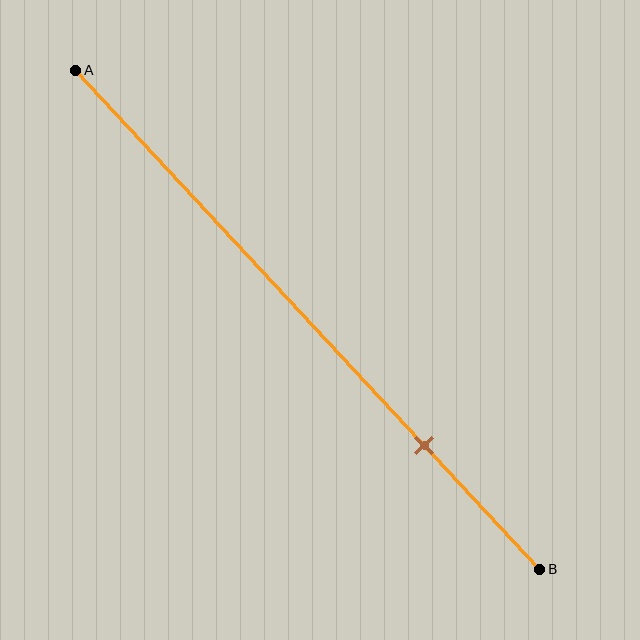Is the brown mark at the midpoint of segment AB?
No, the mark is at about 75% from A, not at the 50% midpoint.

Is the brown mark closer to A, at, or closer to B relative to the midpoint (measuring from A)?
The brown mark is closer to point B than the midpoint of segment AB.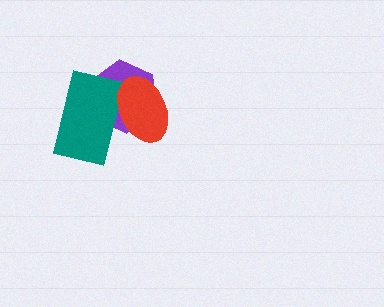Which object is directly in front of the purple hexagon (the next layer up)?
The teal rectangle is directly in front of the purple hexagon.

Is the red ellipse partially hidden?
No, no other shape covers it.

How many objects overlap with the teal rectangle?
2 objects overlap with the teal rectangle.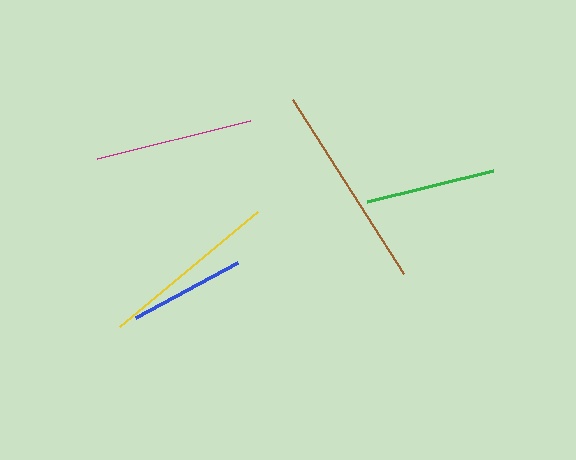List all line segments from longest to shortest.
From longest to shortest: brown, yellow, magenta, green, blue.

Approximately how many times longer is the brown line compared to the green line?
The brown line is approximately 1.6 times the length of the green line.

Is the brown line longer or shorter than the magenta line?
The brown line is longer than the magenta line.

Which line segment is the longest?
The brown line is the longest at approximately 206 pixels.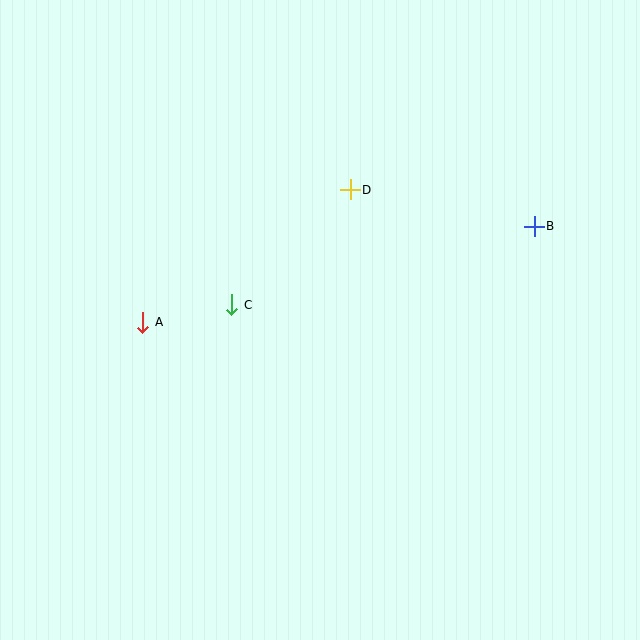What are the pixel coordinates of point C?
Point C is at (232, 305).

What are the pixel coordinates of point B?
Point B is at (534, 226).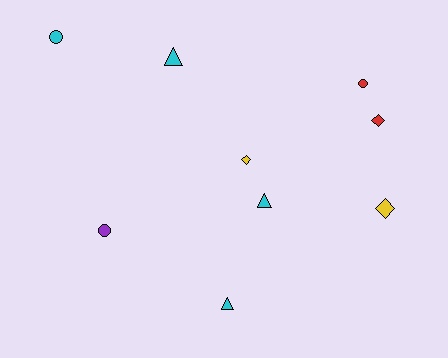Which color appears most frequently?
Cyan, with 4 objects.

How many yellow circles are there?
There are no yellow circles.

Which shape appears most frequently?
Triangle, with 3 objects.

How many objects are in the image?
There are 9 objects.